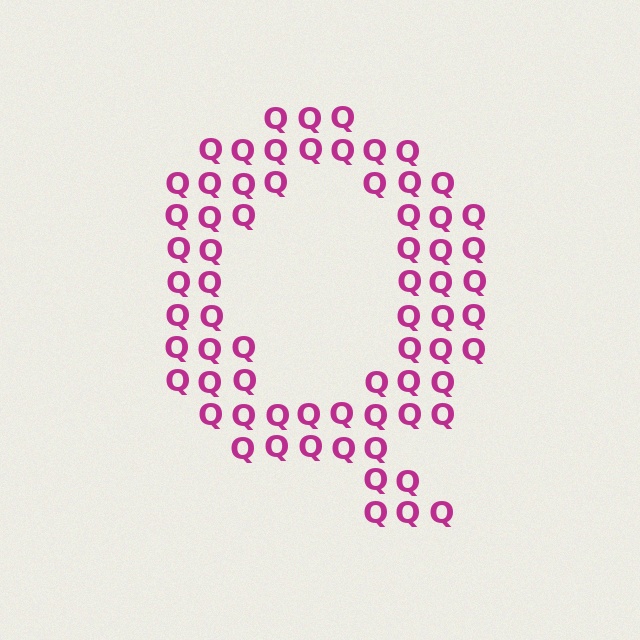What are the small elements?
The small elements are letter Q's.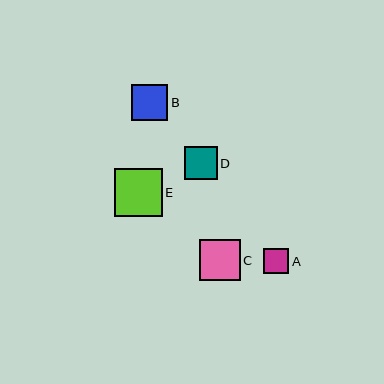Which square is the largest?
Square E is the largest with a size of approximately 48 pixels.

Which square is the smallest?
Square A is the smallest with a size of approximately 25 pixels.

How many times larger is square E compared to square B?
Square E is approximately 1.3 times the size of square B.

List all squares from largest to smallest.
From largest to smallest: E, C, B, D, A.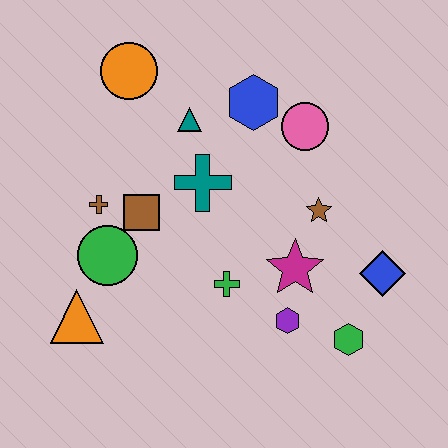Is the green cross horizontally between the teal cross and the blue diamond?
Yes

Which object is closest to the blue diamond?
The green hexagon is closest to the blue diamond.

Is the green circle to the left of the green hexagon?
Yes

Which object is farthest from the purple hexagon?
The orange circle is farthest from the purple hexagon.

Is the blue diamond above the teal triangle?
No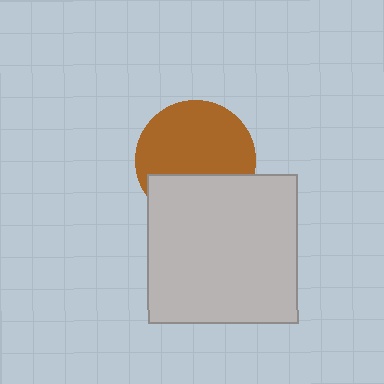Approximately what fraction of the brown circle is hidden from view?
Roughly 35% of the brown circle is hidden behind the light gray square.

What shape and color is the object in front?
The object in front is a light gray square.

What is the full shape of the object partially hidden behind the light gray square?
The partially hidden object is a brown circle.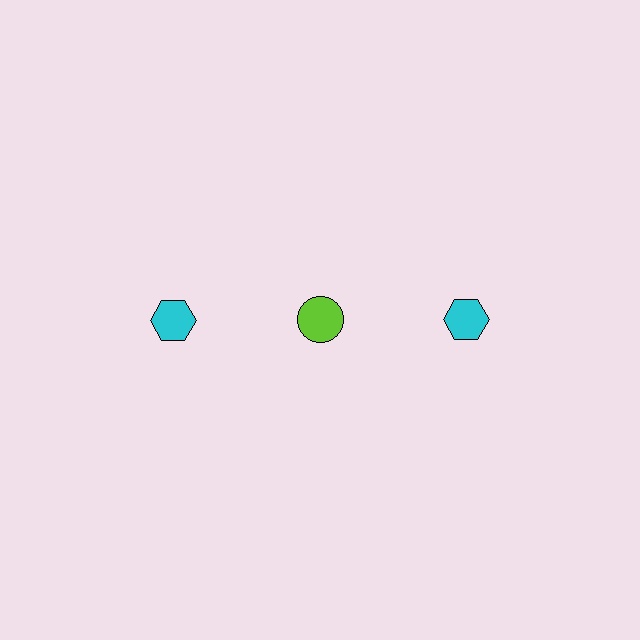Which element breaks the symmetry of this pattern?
The lime circle in the top row, second from left column breaks the symmetry. All other shapes are cyan hexagons.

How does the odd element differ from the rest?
It differs in both color (lime instead of cyan) and shape (circle instead of hexagon).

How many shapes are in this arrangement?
There are 3 shapes arranged in a grid pattern.